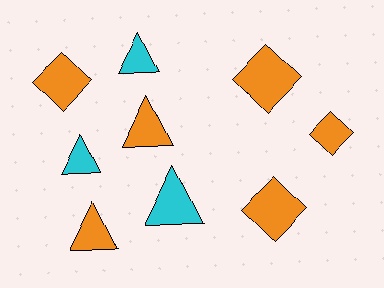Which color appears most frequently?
Orange, with 6 objects.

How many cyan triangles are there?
There are 3 cyan triangles.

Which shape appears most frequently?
Triangle, with 5 objects.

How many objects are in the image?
There are 9 objects.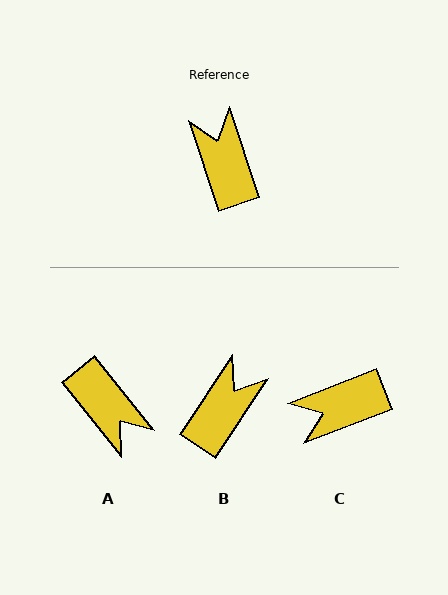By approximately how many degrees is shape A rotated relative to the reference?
Approximately 160 degrees clockwise.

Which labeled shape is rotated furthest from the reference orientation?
A, about 160 degrees away.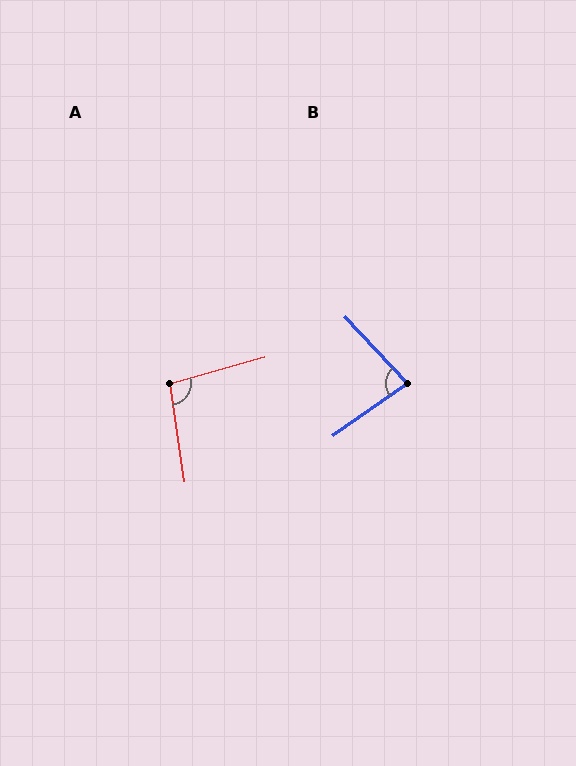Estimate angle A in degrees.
Approximately 97 degrees.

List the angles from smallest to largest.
B (82°), A (97°).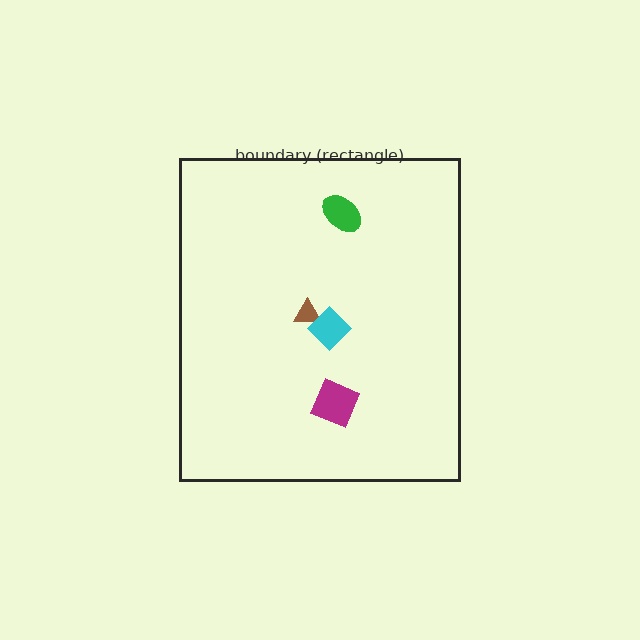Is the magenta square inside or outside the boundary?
Inside.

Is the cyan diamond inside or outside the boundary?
Inside.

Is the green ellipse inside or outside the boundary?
Inside.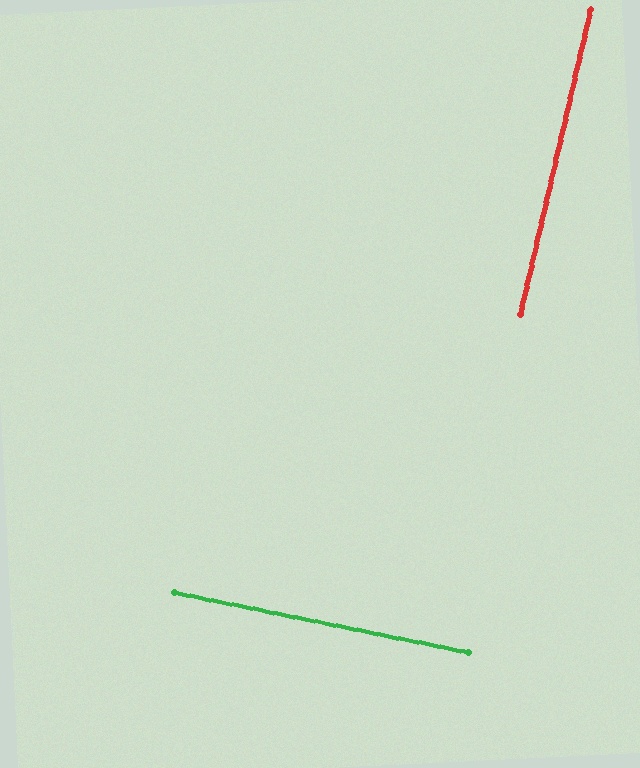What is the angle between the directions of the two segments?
Approximately 89 degrees.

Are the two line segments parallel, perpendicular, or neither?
Perpendicular — they meet at approximately 89°.